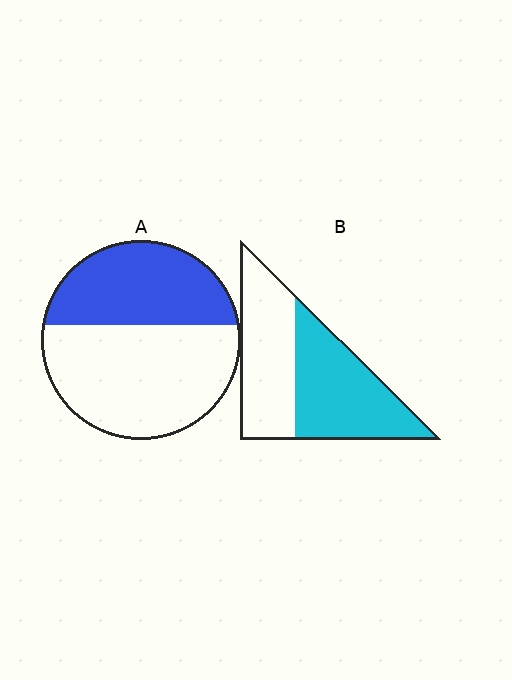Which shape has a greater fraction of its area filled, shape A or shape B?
Shape B.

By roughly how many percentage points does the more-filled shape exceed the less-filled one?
By roughly 10 percentage points (B over A).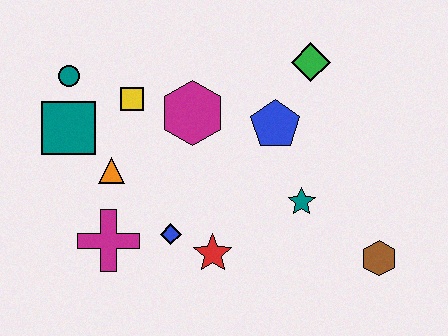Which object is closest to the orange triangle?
The teal square is closest to the orange triangle.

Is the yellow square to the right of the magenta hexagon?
No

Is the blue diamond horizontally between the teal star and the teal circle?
Yes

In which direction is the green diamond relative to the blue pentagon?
The green diamond is above the blue pentagon.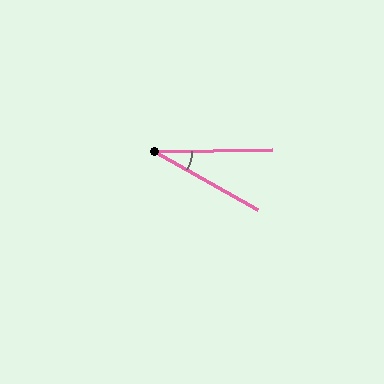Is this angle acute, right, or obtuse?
It is acute.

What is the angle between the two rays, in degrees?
Approximately 30 degrees.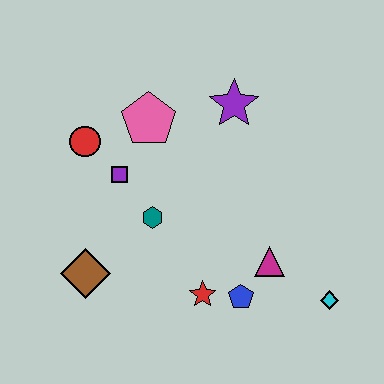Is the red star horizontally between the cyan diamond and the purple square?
Yes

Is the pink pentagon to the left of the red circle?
No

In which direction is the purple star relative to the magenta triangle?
The purple star is above the magenta triangle.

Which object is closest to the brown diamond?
The teal hexagon is closest to the brown diamond.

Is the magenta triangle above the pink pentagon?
No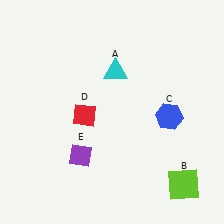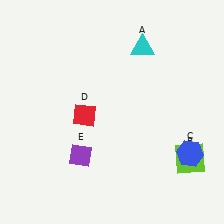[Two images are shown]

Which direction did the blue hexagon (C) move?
The blue hexagon (C) moved down.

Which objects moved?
The objects that moved are: the cyan triangle (A), the lime square (B), the blue hexagon (C).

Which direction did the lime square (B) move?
The lime square (B) moved up.